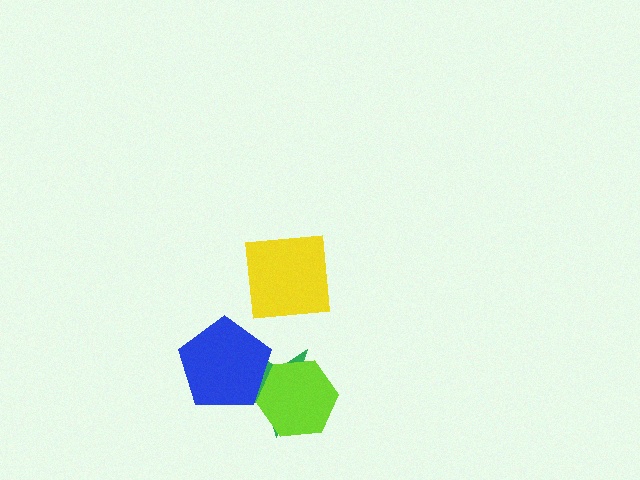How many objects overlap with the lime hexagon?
2 objects overlap with the lime hexagon.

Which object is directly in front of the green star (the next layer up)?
The blue pentagon is directly in front of the green star.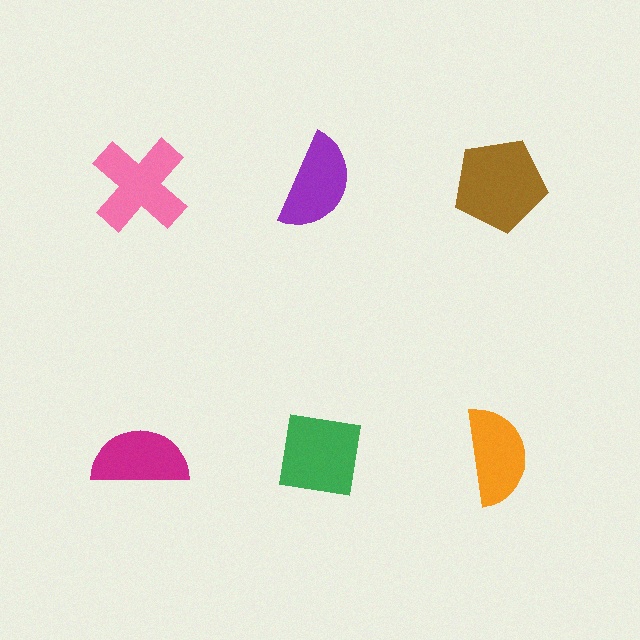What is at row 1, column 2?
A purple semicircle.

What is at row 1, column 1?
A pink cross.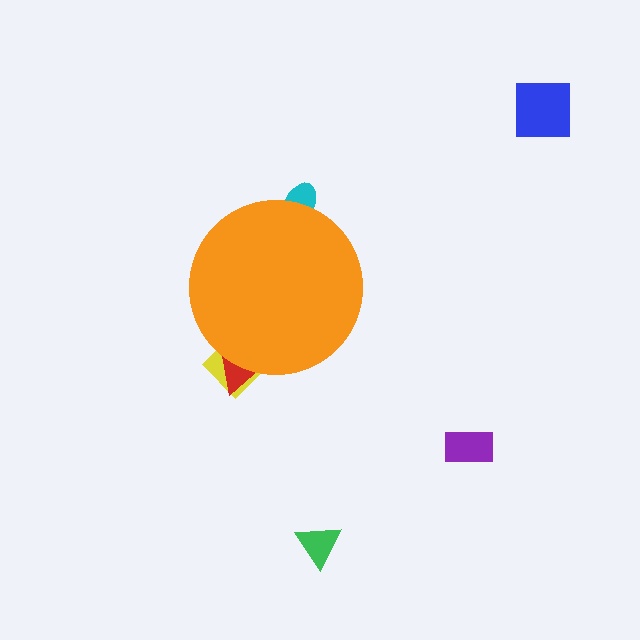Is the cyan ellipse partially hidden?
Yes, the cyan ellipse is partially hidden behind the orange circle.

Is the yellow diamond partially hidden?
Yes, the yellow diamond is partially hidden behind the orange circle.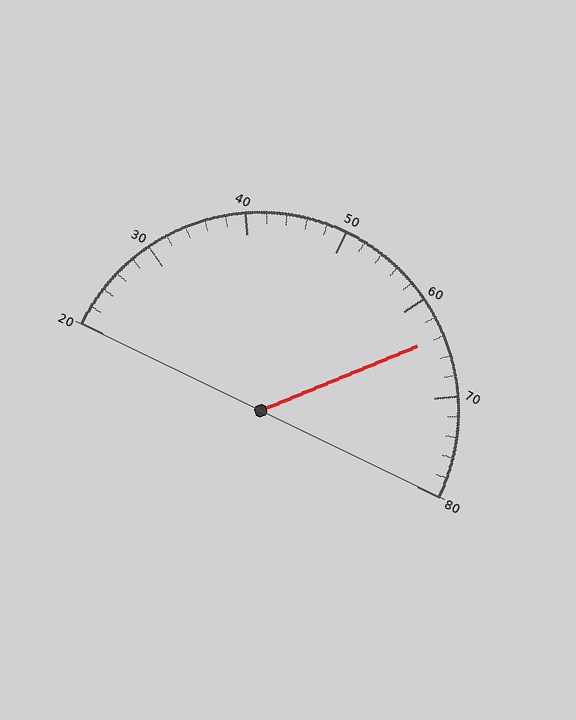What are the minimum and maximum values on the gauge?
The gauge ranges from 20 to 80.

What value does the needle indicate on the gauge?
The needle indicates approximately 64.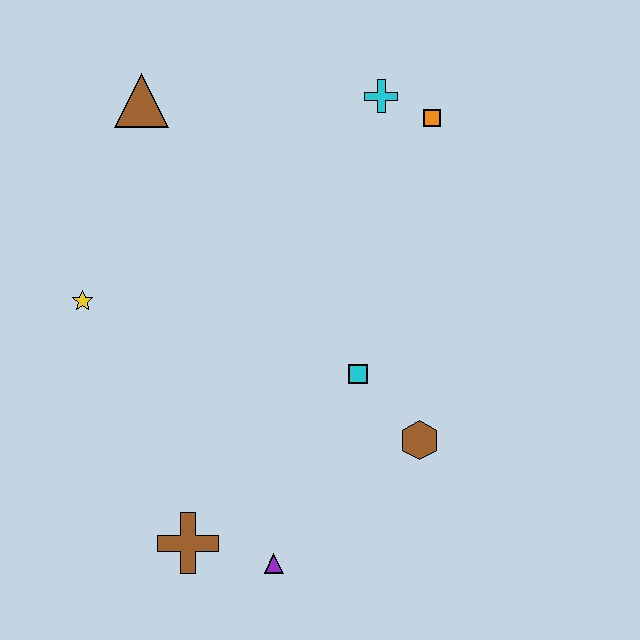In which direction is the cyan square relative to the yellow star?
The cyan square is to the right of the yellow star.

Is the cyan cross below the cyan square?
No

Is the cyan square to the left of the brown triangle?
No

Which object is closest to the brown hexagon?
The cyan square is closest to the brown hexagon.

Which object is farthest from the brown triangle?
The purple triangle is farthest from the brown triangle.